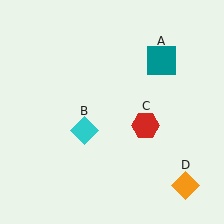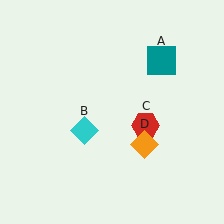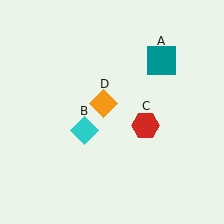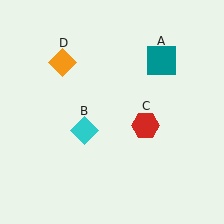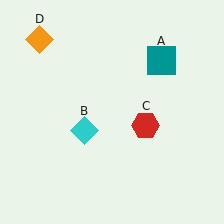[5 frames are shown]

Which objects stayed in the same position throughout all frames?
Teal square (object A) and cyan diamond (object B) and red hexagon (object C) remained stationary.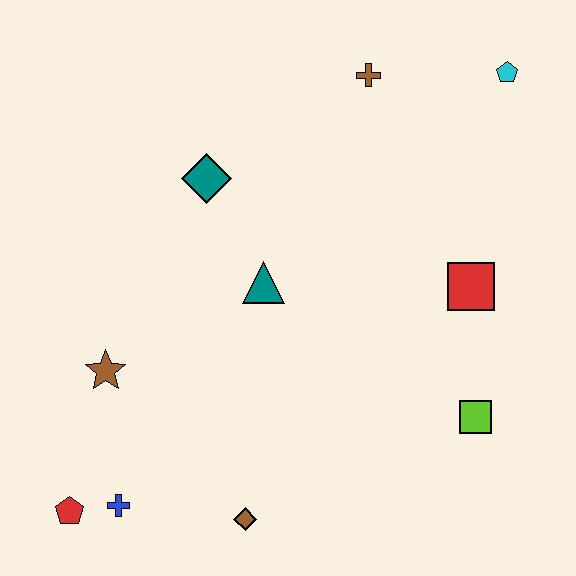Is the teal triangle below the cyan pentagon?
Yes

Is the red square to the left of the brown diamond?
No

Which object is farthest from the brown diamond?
The cyan pentagon is farthest from the brown diamond.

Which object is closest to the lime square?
The red square is closest to the lime square.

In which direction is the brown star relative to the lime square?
The brown star is to the left of the lime square.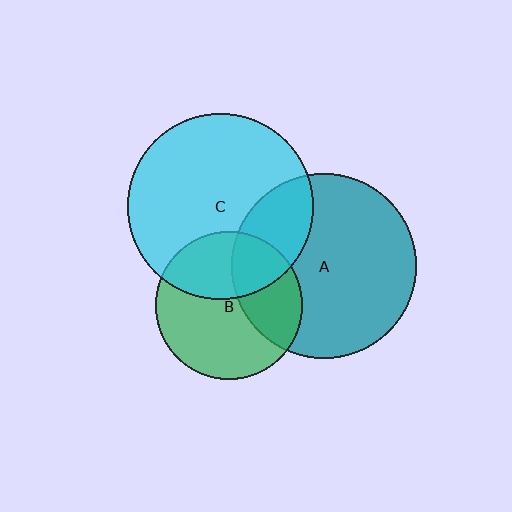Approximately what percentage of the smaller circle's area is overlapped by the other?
Approximately 25%.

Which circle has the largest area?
Circle C (cyan).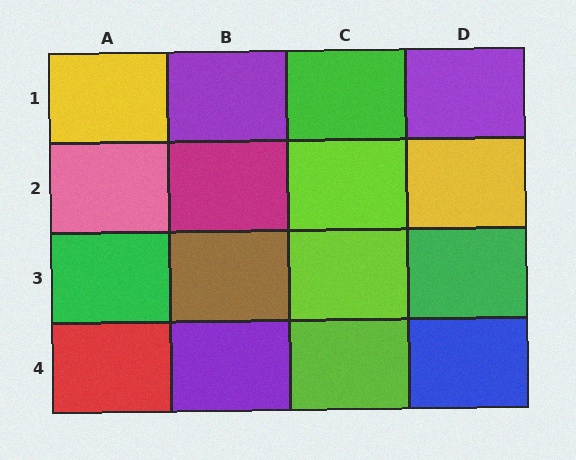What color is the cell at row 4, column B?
Purple.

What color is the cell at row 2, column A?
Pink.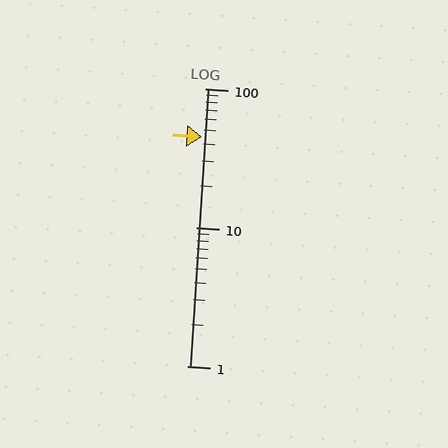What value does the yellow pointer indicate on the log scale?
The pointer indicates approximately 45.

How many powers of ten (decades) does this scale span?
The scale spans 2 decades, from 1 to 100.